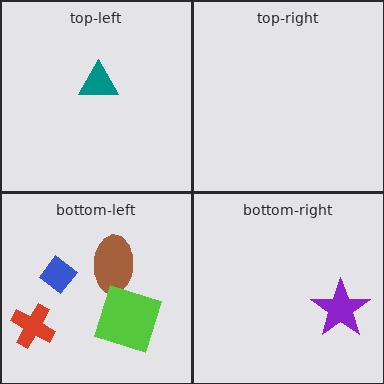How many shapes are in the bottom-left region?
4.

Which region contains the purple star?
The bottom-right region.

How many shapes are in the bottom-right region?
1.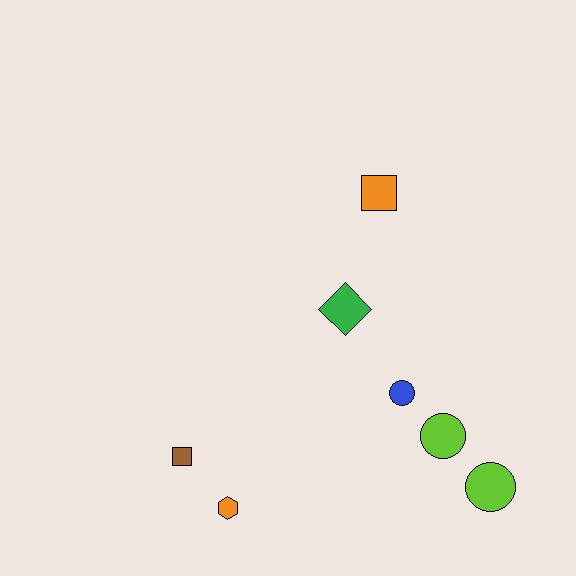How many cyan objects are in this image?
There are no cyan objects.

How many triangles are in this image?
There are no triangles.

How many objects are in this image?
There are 7 objects.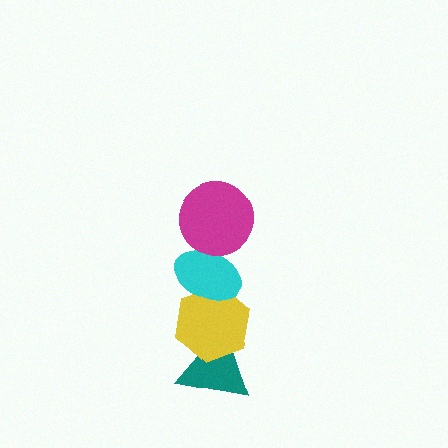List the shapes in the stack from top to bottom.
From top to bottom: the magenta circle, the cyan ellipse, the yellow hexagon, the teal triangle.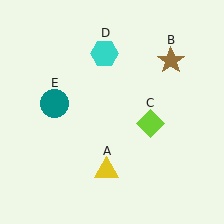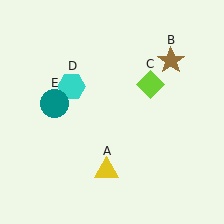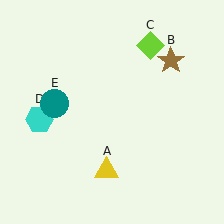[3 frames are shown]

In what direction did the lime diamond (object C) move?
The lime diamond (object C) moved up.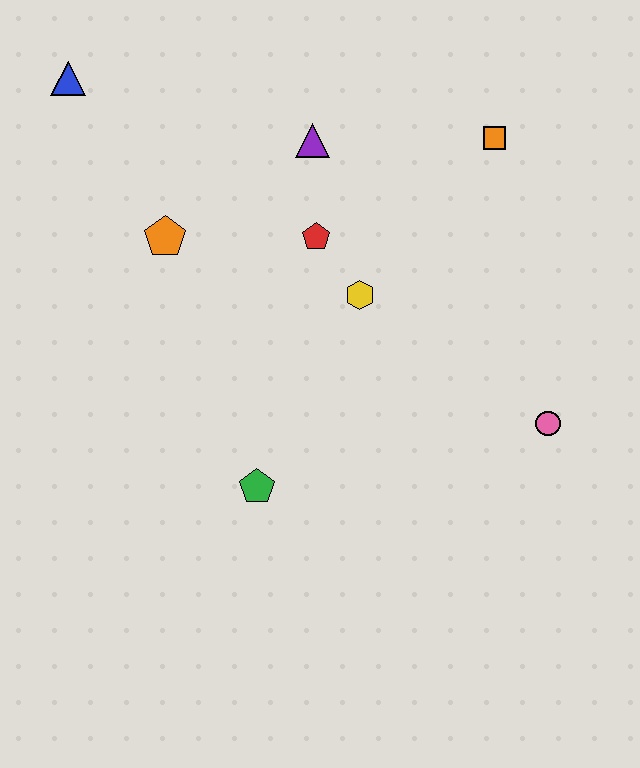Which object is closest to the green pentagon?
The yellow hexagon is closest to the green pentagon.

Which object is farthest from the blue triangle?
The pink circle is farthest from the blue triangle.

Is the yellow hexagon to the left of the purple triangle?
No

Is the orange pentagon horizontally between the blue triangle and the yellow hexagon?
Yes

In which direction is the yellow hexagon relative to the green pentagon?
The yellow hexagon is above the green pentagon.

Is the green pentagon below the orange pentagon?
Yes